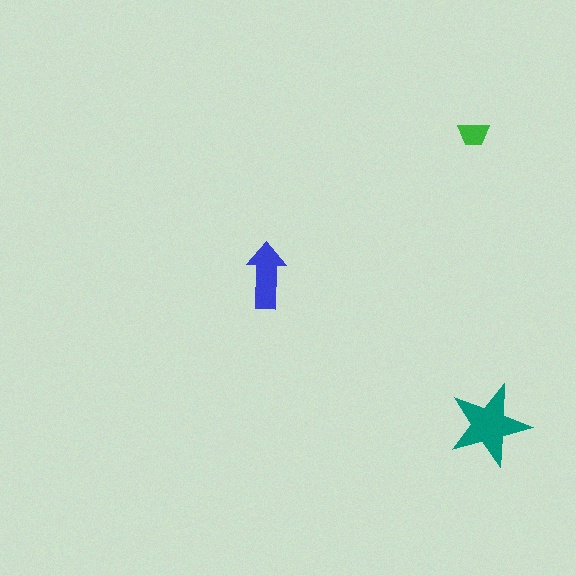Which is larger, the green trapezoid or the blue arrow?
The blue arrow.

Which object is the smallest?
The green trapezoid.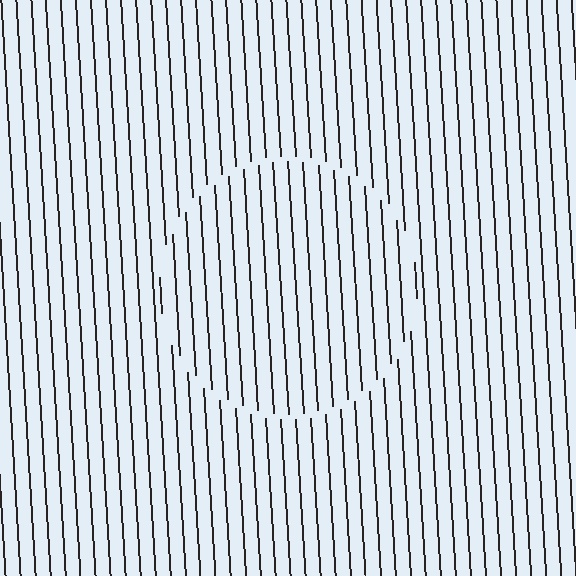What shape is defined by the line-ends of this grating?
An illusory circle. The interior of the shape contains the same grating, shifted by half a period — the contour is defined by the phase discontinuity where line-ends from the inner and outer gratings abut.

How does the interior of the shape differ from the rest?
The interior of the shape contains the same grating, shifted by half a period — the contour is defined by the phase discontinuity where line-ends from the inner and outer gratings abut.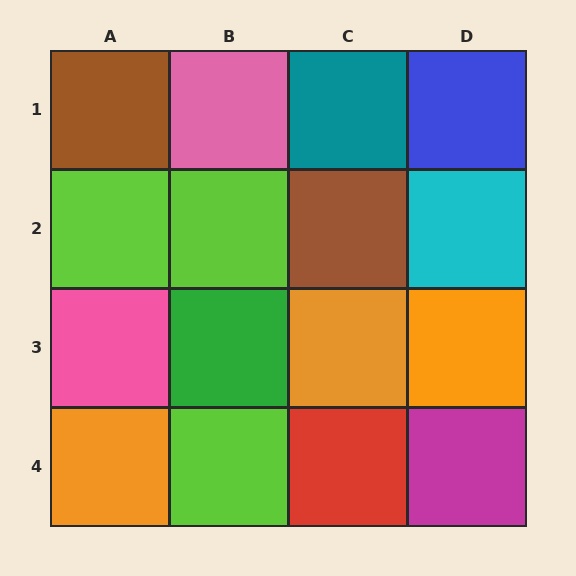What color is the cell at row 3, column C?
Orange.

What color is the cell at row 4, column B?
Lime.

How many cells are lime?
3 cells are lime.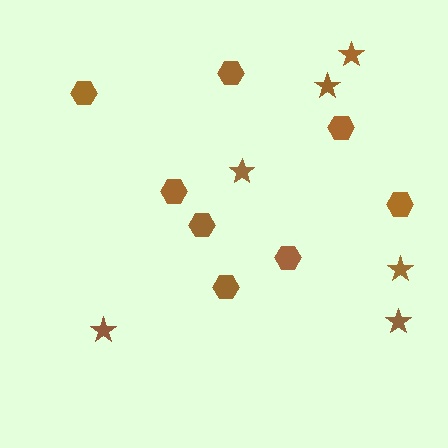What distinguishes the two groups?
There are 2 groups: one group of hexagons (8) and one group of stars (6).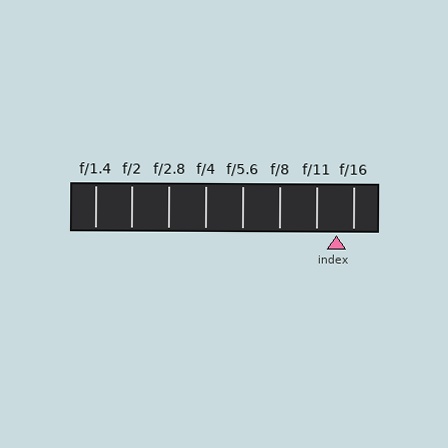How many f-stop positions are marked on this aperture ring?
There are 8 f-stop positions marked.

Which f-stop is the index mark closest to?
The index mark is closest to f/16.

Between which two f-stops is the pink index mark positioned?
The index mark is between f/11 and f/16.